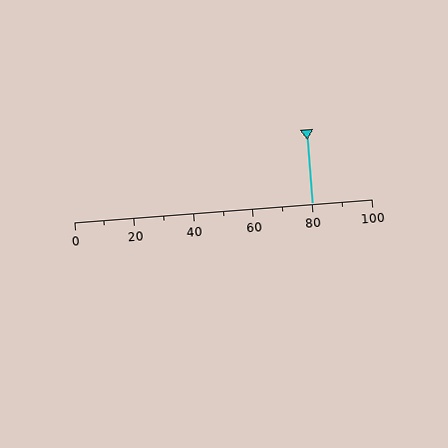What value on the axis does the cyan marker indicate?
The marker indicates approximately 80.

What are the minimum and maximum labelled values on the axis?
The axis runs from 0 to 100.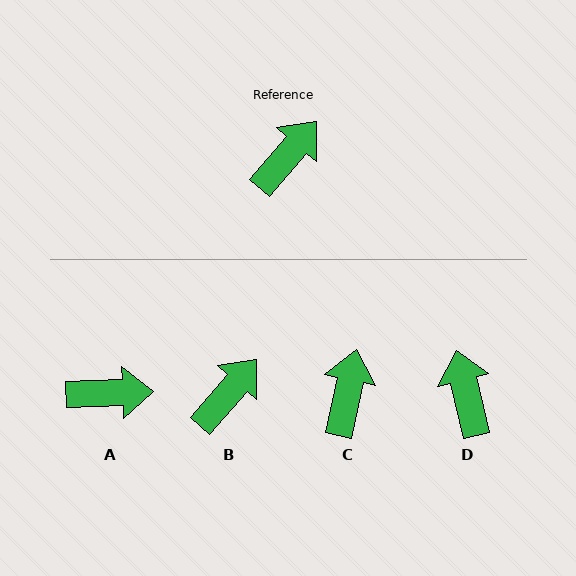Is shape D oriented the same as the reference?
No, it is off by about 54 degrees.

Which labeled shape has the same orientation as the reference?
B.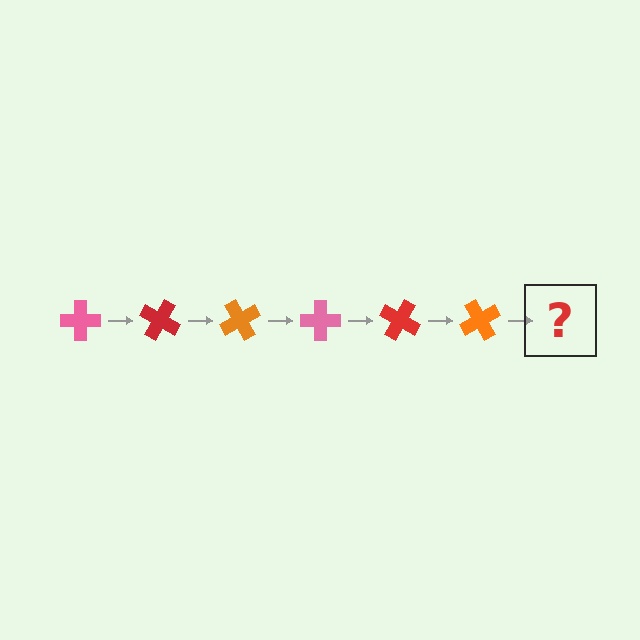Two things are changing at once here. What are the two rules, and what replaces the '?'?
The two rules are that it rotates 30 degrees each step and the color cycles through pink, red, and orange. The '?' should be a pink cross, rotated 180 degrees from the start.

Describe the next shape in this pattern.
It should be a pink cross, rotated 180 degrees from the start.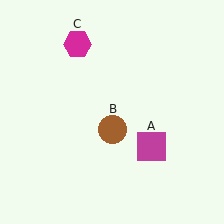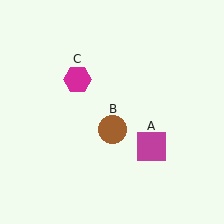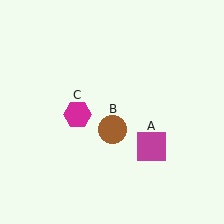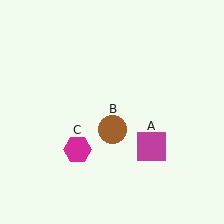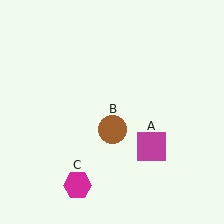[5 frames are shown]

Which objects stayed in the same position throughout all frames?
Magenta square (object A) and brown circle (object B) remained stationary.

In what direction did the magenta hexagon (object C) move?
The magenta hexagon (object C) moved down.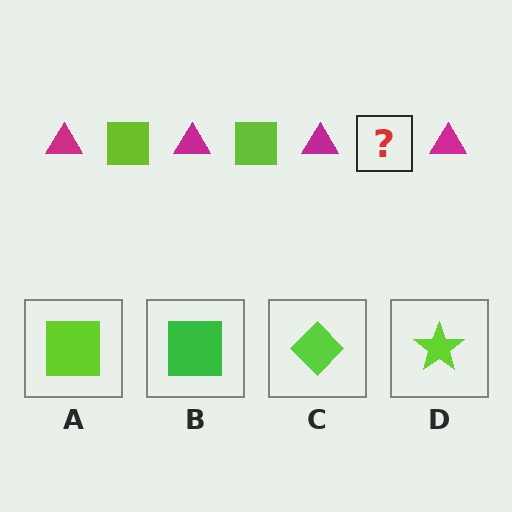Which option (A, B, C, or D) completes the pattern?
A.